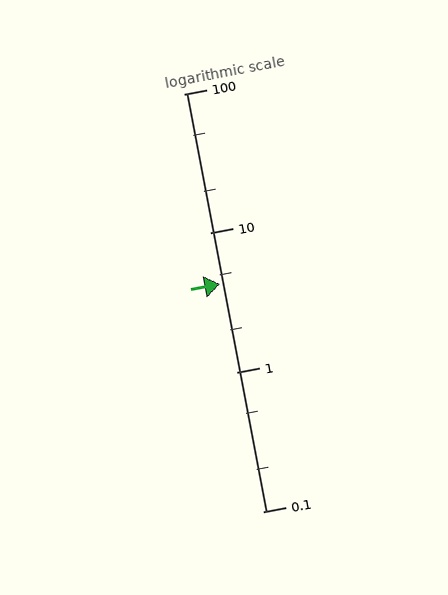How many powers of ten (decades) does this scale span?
The scale spans 3 decades, from 0.1 to 100.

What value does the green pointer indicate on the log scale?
The pointer indicates approximately 4.3.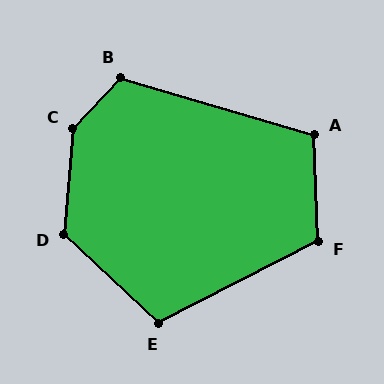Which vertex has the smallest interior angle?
A, at approximately 108 degrees.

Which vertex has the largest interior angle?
C, at approximately 142 degrees.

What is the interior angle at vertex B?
Approximately 116 degrees (obtuse).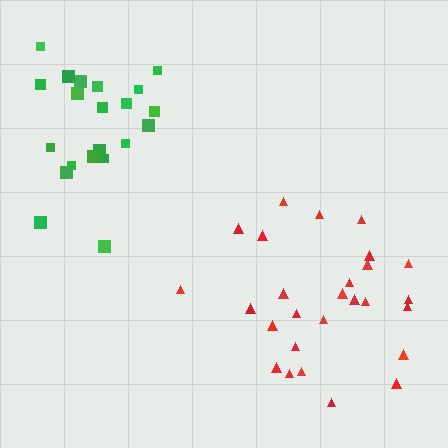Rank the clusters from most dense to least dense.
green, red.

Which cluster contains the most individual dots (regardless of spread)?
Red (27).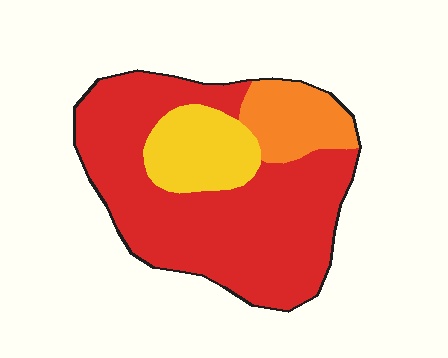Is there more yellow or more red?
Red.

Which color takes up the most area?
Red, at roughly 70%.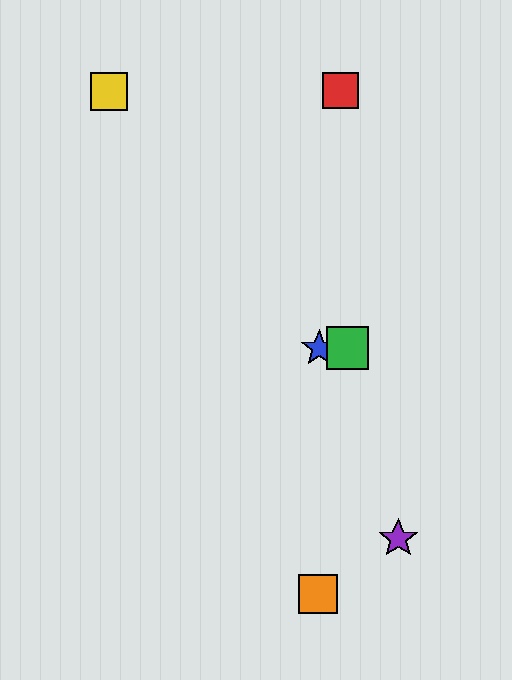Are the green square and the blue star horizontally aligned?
Yes, both are at y≈348.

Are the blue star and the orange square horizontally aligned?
No, the blue star is at y≈348 and the orange square is at y≈594.